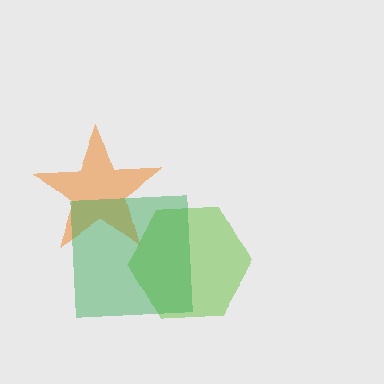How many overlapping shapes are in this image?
There are 3 overlapping shapes in the image.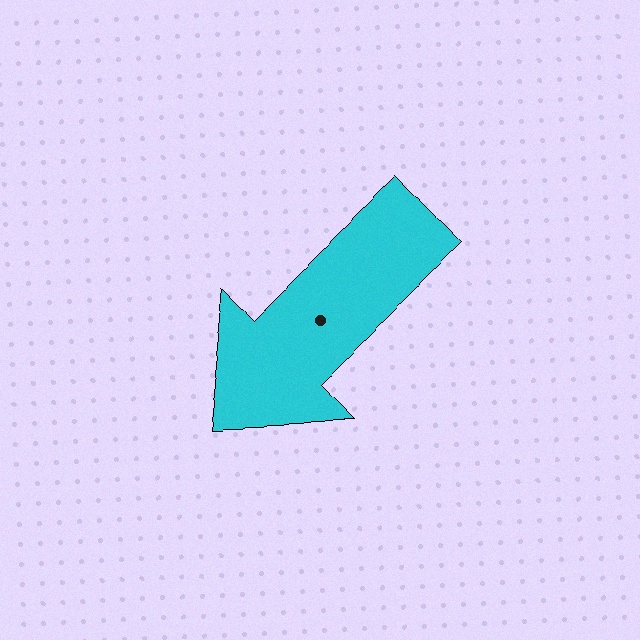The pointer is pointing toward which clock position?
Roughly 8 o'clock.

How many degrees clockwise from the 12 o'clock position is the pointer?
Approximately 226 degrees.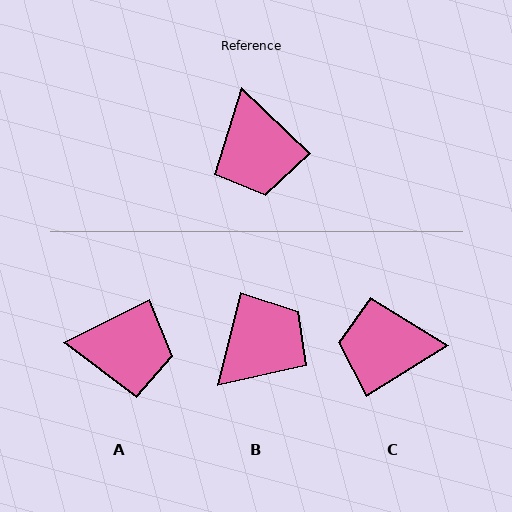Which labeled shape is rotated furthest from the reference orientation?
B, about 120 degrees away.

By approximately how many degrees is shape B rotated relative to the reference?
Approximately 120 degrees counter-clockwise.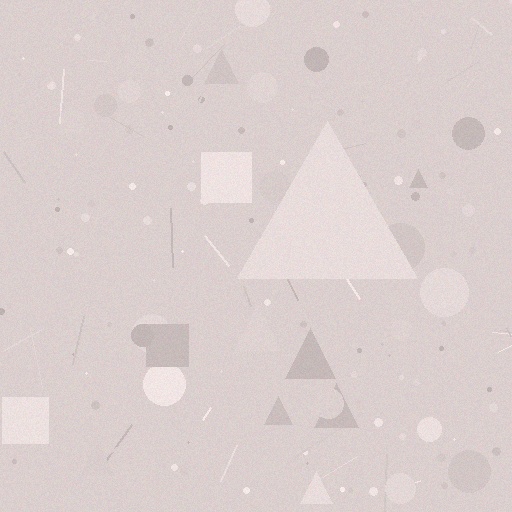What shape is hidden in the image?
A triangle is hidden in the image.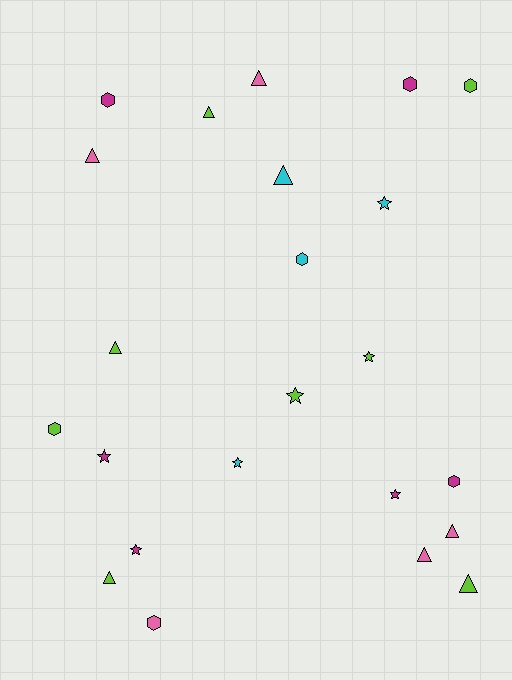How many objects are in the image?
There are 23 objects.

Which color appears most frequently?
Lime, with 8 objects.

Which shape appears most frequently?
Triangle, with 9 objects.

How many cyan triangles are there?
There is 1 cyan triangle.